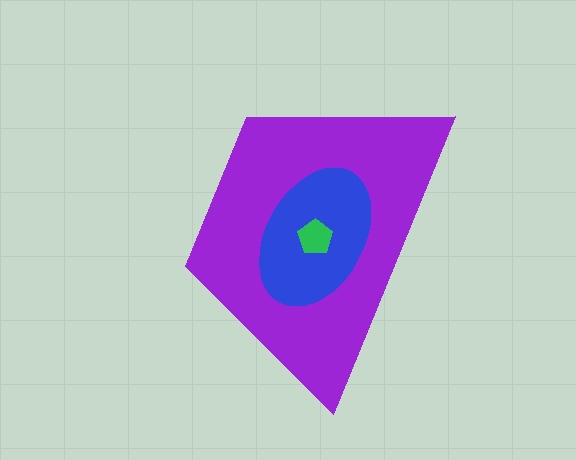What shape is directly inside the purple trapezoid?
The blue ellipse.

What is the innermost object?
The green pentagon.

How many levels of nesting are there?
3.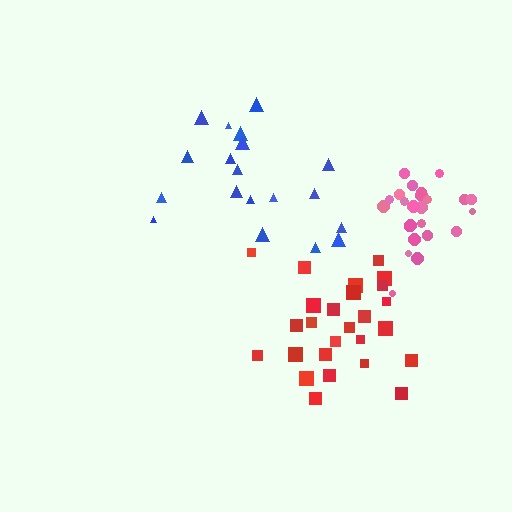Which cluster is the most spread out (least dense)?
Blue.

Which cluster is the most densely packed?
Pink.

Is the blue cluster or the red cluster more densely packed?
Red.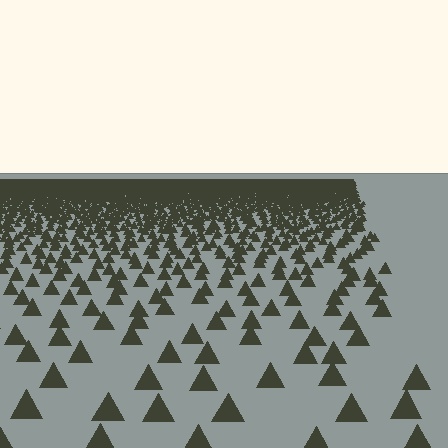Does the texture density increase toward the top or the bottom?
Density increases toward the top.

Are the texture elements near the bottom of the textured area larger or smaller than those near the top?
Larger. Near the bottom, elements are closer to the viewer and appear at a bigger on-screen size.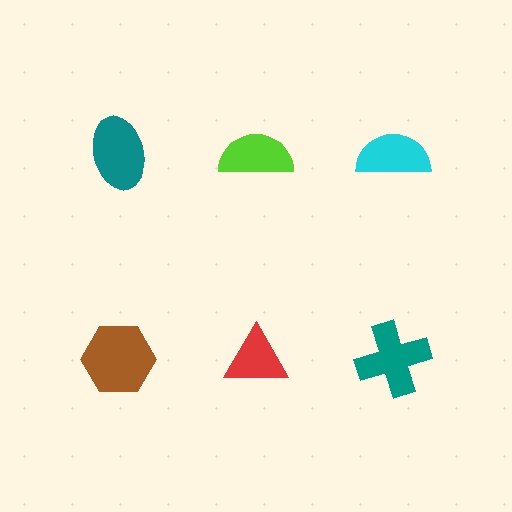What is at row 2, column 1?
A brown hexagon.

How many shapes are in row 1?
3 shapes.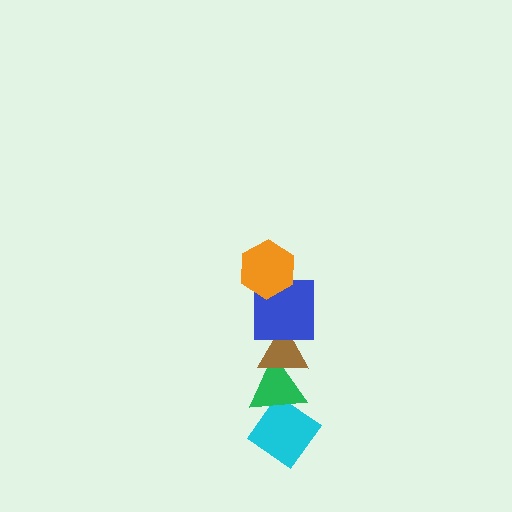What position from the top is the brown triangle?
The brown triangle is 3rd from the top.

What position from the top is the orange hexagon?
The orange hexagon is 1st from the top.